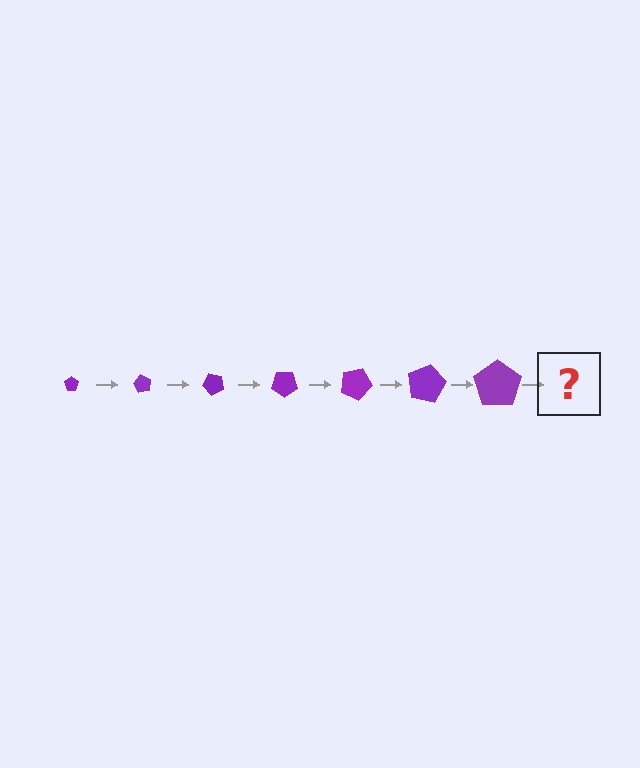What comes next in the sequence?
The next element should be a pentagon, larger than the previous one and rotated 420 degrees from the start.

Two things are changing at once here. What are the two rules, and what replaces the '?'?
The two rules are that the pentagon grows larger each step and it rotates 60 degrees each step. The '?' should be a pentagon, larger than the previous one and rotated 420 degrees from the start.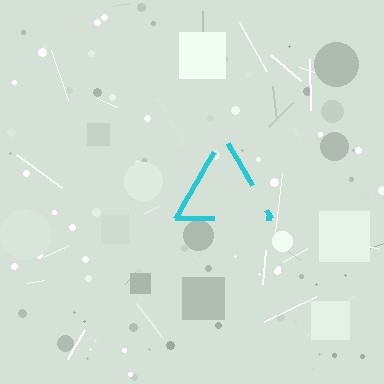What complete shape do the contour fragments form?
The contour fragments form a triangle.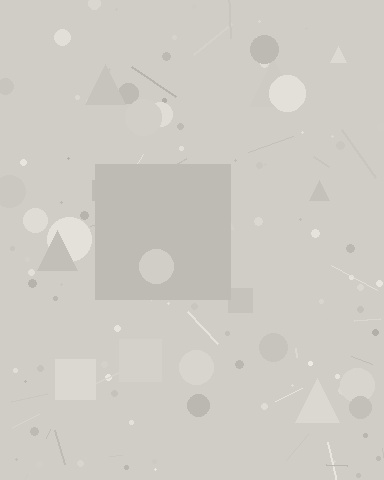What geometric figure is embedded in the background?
A square is embedded in the background.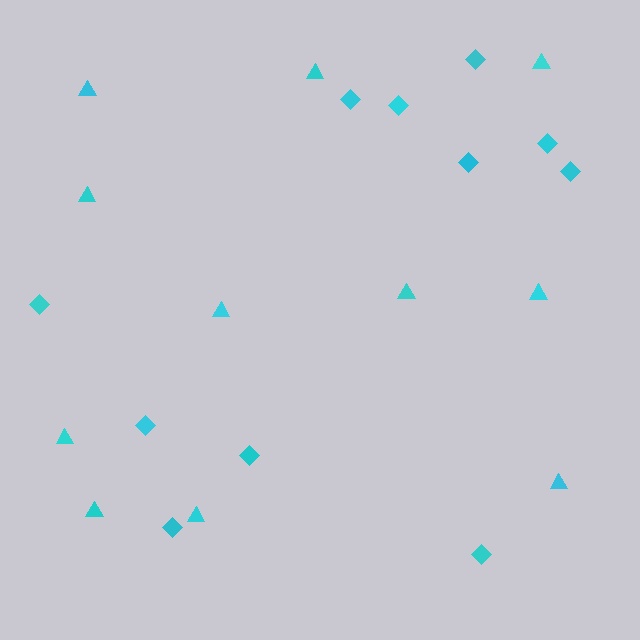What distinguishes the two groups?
There are 2 groups: one group of triangles (11) and one group of diamonds (11).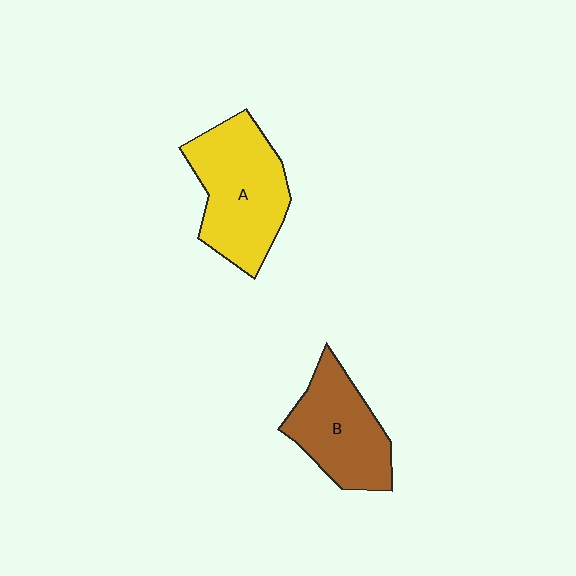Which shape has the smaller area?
Shape B (brown).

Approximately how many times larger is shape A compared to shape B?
Approximately 1.2 times.